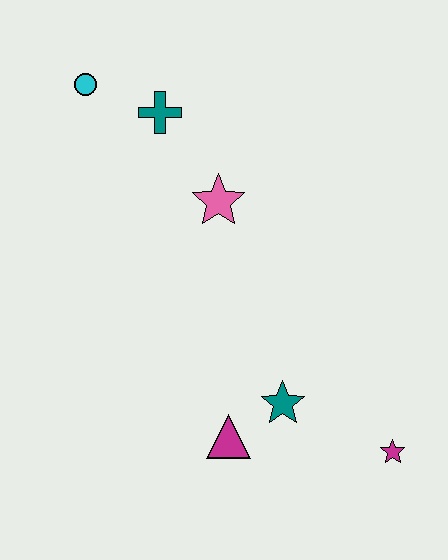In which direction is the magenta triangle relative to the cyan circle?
The magenta triangle is below the cyan circle.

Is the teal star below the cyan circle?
Yes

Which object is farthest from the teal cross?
The magenta star is farthest from the teal cross.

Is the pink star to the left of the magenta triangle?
Yes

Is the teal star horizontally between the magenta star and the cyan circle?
Yes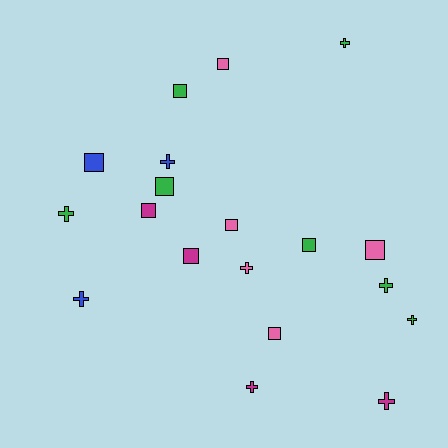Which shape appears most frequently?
Square, with 10 objects.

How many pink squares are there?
There are 4 pink squares.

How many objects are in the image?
There are 19 objects.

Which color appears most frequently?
Green, with 7 objects.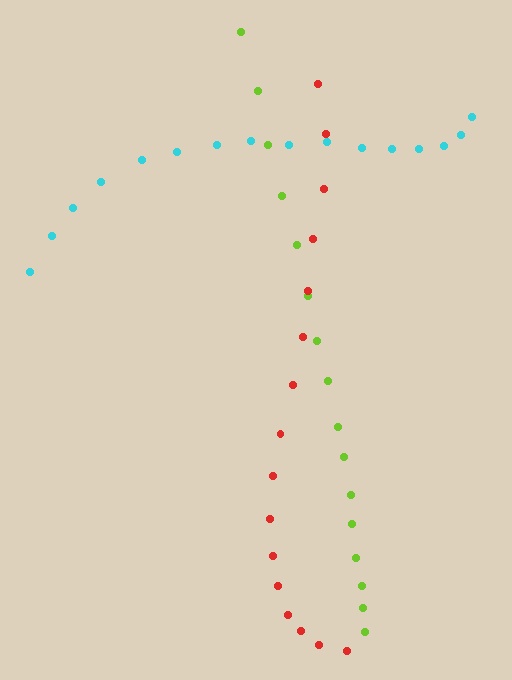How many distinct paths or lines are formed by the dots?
There are 3 distinct paths.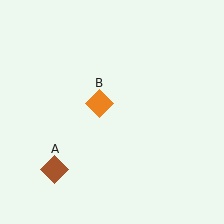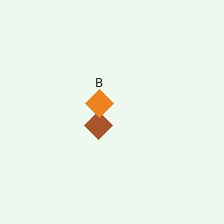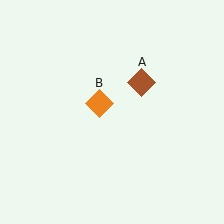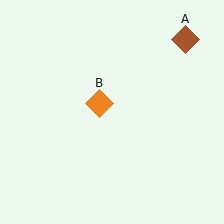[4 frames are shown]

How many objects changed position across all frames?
1 object changed position: brown diamond (object A).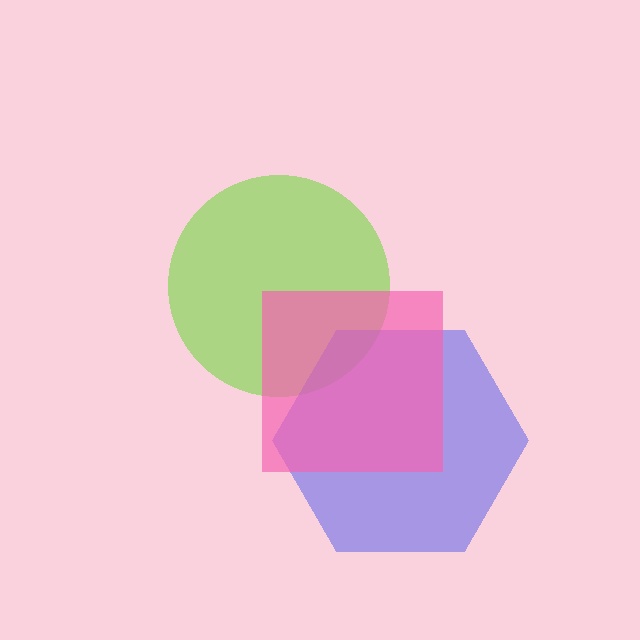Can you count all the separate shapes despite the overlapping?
Yes, there are 3 separate shapes.